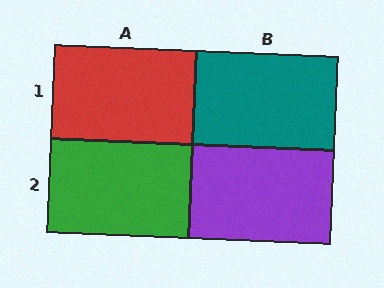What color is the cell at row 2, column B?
Purple.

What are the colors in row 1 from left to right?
Red, teal.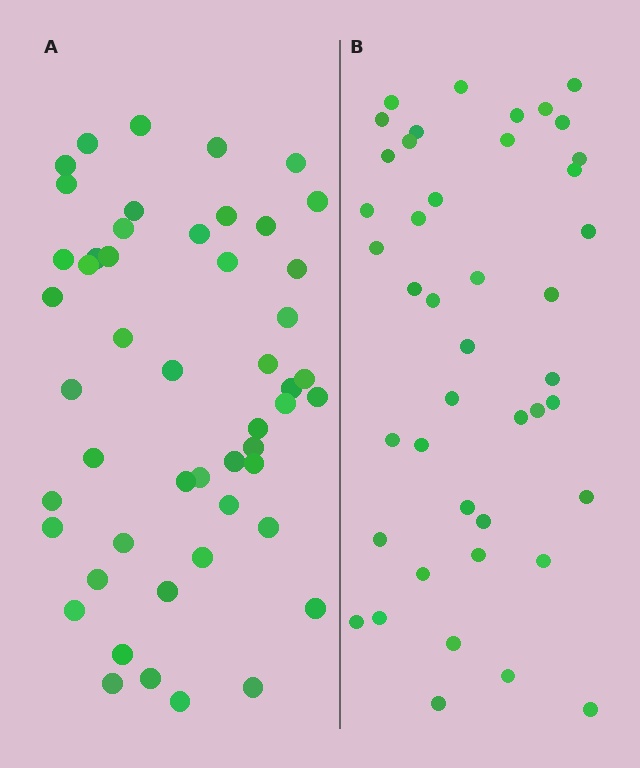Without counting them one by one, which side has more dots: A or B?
Region A (the left region) has more dots.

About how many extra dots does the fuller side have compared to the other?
Region A has roughly 8 or so more dots than region B.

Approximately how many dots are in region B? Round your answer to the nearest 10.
About 40 dots. (The exact count is 43, which rounds to 40.)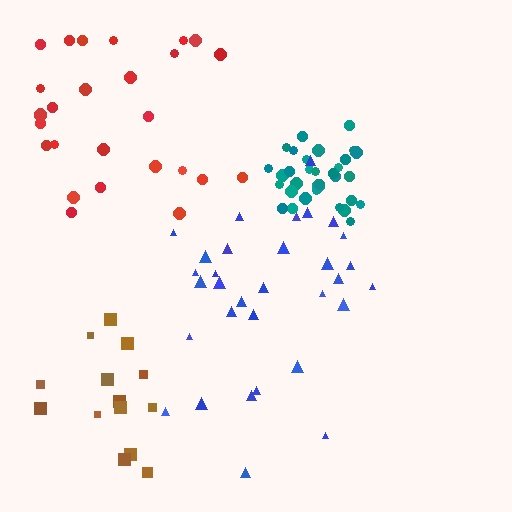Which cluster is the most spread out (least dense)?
Blue.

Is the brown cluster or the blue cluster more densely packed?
Brown.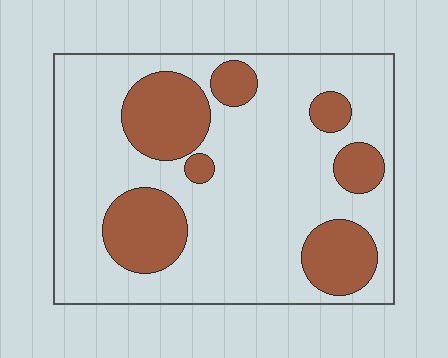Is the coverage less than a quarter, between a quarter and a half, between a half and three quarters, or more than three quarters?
Between a quarter and a half.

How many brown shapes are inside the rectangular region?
7.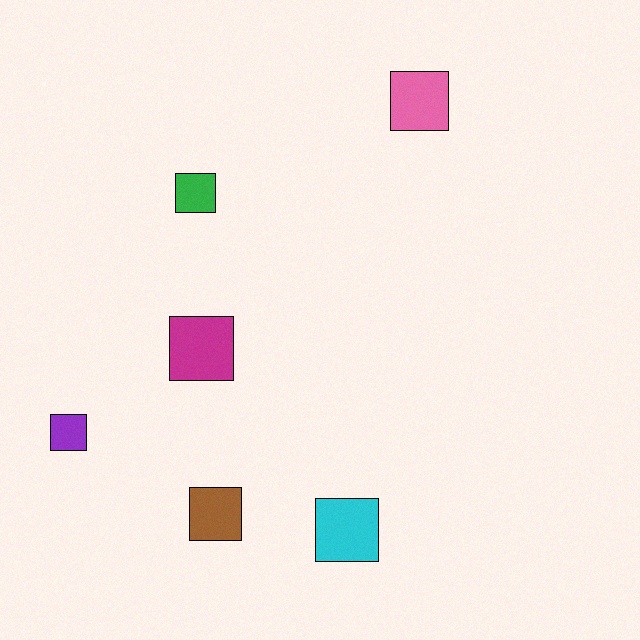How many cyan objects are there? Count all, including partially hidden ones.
There is 1 cyan object.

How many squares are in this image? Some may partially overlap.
There are 6 squares.